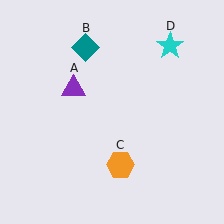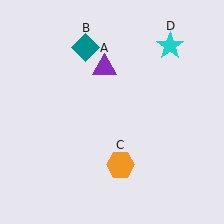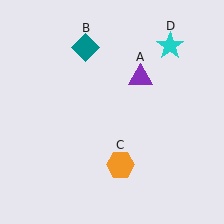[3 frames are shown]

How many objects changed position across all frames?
1 object changed position: purple triangle (object A).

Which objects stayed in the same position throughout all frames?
Teal diamond (object B) and orange hexagon (object C) and cyan star (object D) remained stationary.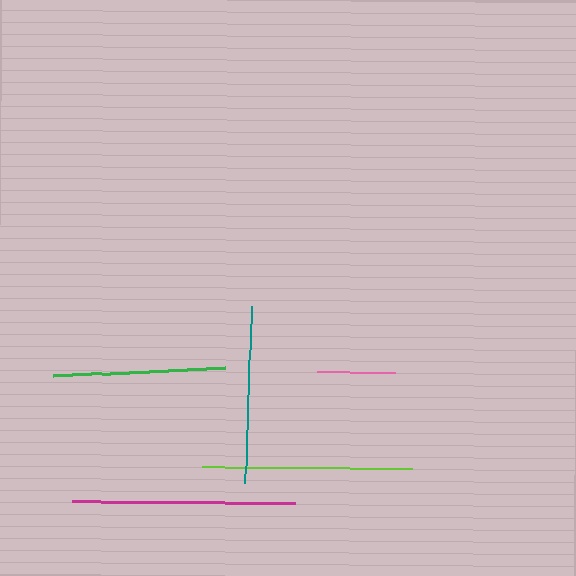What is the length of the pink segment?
The pink segment is approximately 78 pixels long.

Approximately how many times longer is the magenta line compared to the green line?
The magenta line is approximately 1.3 times the length of the green line.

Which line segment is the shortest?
The pink line is the shortest at approximately 78 pixels.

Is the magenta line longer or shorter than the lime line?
The magenta line is longer than the lime line.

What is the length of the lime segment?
The lime segment is approximately 210 pixels long.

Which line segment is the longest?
The magenta line is the longest at approximately 222 pixels.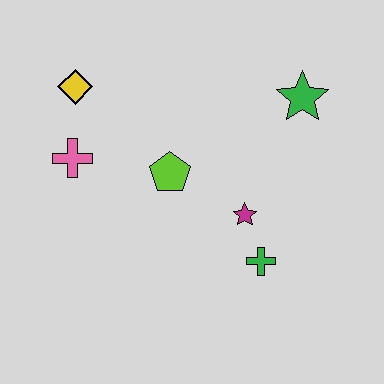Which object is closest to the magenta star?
The green cross is closest to the magenta star.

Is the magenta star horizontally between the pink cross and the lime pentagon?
No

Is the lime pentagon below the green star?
Yes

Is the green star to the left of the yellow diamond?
No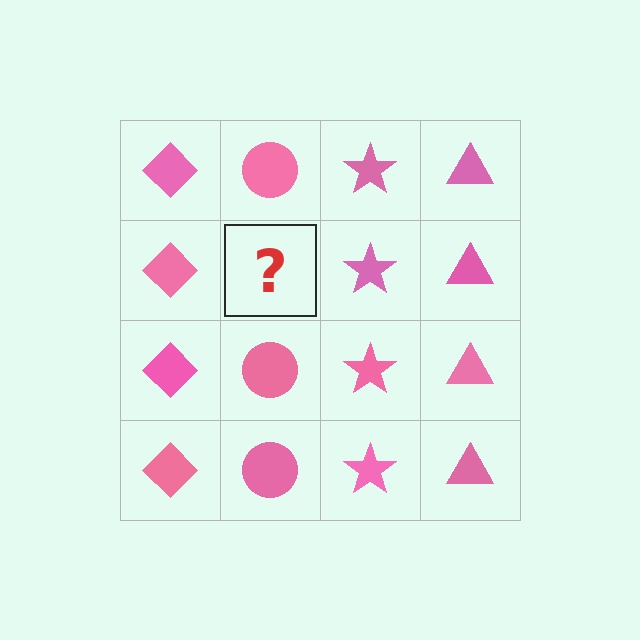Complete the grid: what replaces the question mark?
The question mark should be replaced with a pink circle.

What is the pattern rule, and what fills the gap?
The rule is that each column has a consistent shape. The gap should be filled with a pink circle.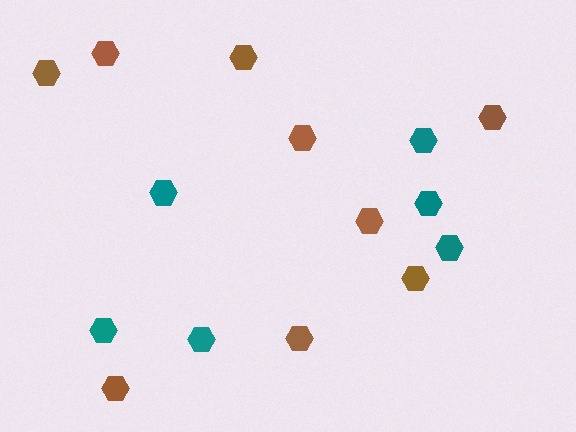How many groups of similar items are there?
There are 2 groups: one group of teal hexagons (6) and one group of brown hexagons (9).